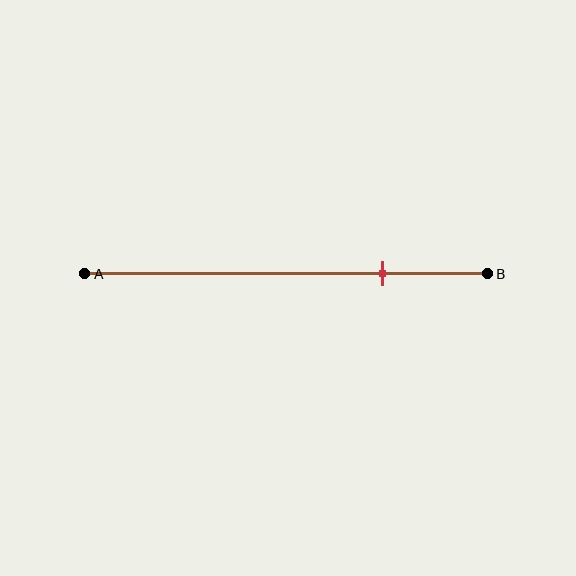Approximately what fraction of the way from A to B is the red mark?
The red mark is approximately 75% of the way from A to B.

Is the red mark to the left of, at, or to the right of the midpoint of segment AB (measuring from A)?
The red mark is to the right of the midpoint of segment AB.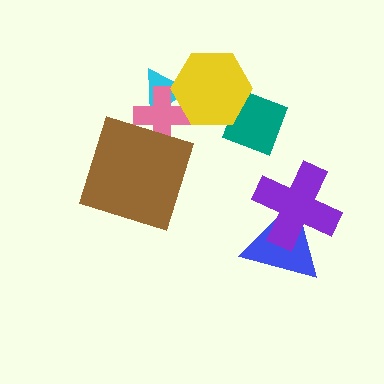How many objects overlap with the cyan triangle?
2 objects overlap with the cyan triangle.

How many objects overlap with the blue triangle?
1 object overlaps with the blue triangle.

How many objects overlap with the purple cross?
1 object overlaps with the purple cross.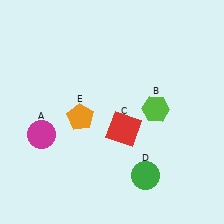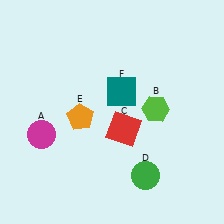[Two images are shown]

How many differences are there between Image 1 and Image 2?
There is 1 difference between the two images.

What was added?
A teal square (F) was added in Image 2.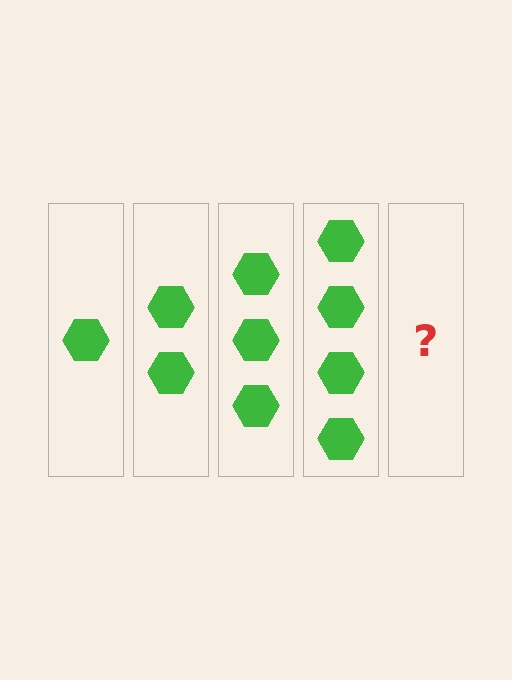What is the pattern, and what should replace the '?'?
The pattern is that each step adds one more hexagon. The '?' should be 5 hexagons.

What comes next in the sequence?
The next element should be 5 hexagons.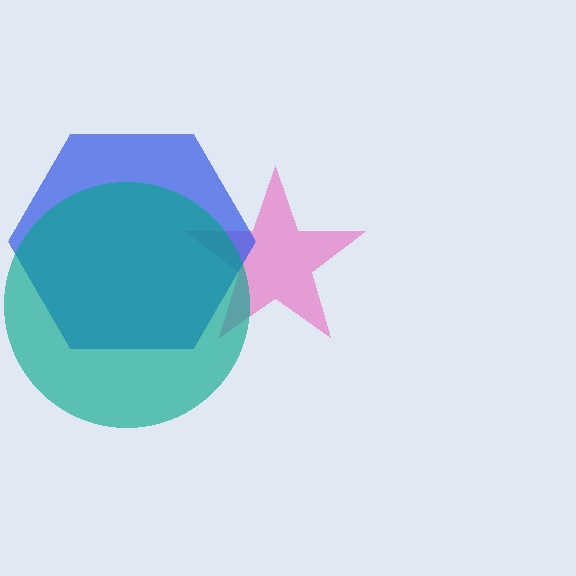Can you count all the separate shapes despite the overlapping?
Yes, there are 3 separate shapes.